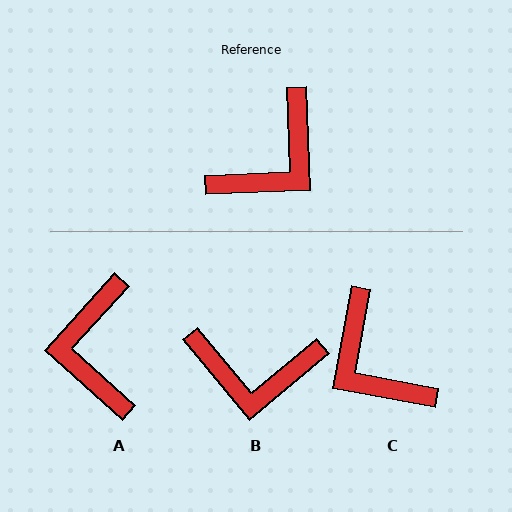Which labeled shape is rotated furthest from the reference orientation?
A, about 134 degrees away.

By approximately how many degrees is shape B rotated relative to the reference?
Approximately 52 degrees clockwise.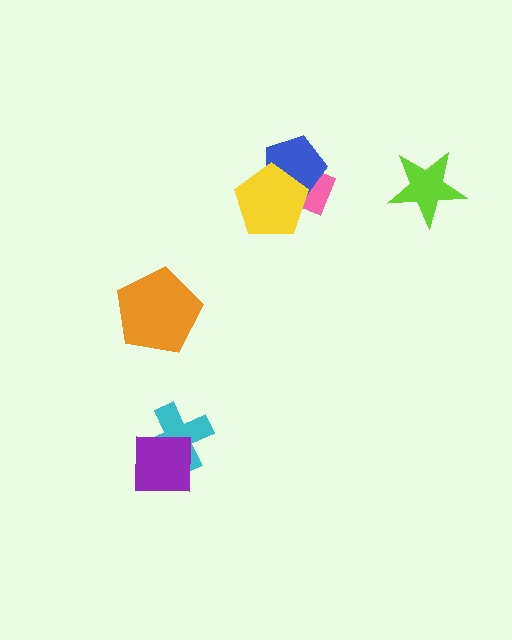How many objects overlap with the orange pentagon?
0 objects overlap with the orange pentagon.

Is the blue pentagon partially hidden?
Yes, it is partially covered by another shape.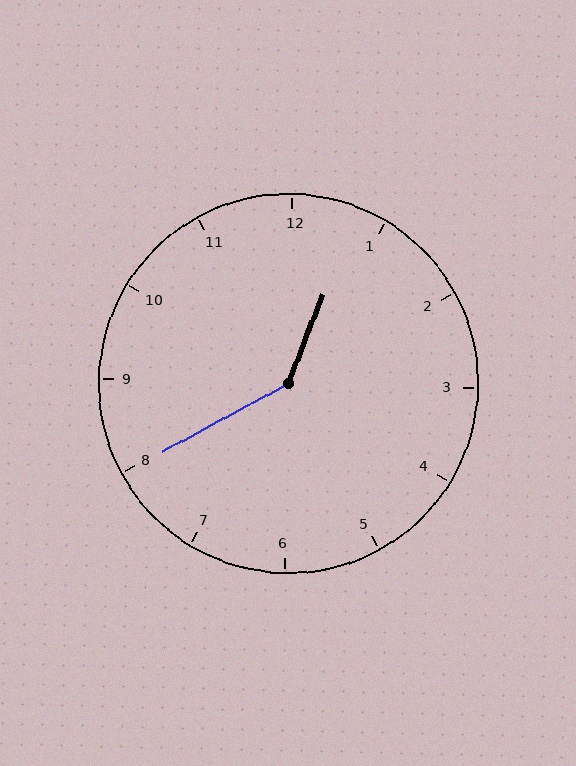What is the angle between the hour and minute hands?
Approximately 140 degrees.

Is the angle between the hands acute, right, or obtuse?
It is obtuse.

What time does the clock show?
12:40.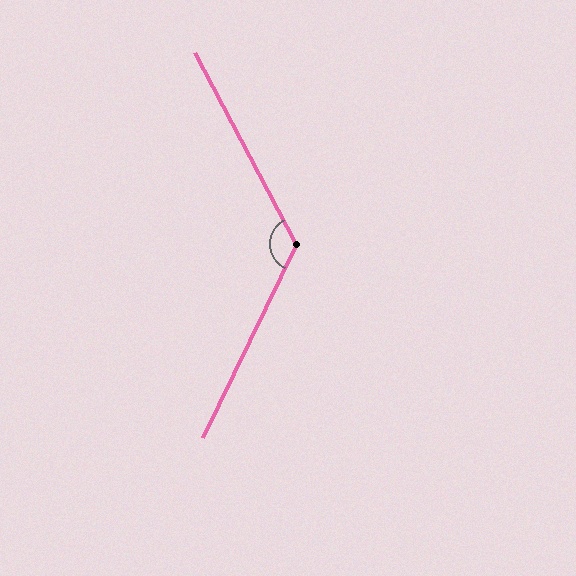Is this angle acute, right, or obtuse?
It is obtuse.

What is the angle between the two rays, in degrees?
Approximately 126 degrees.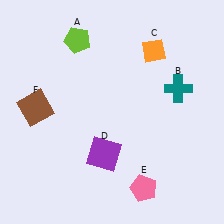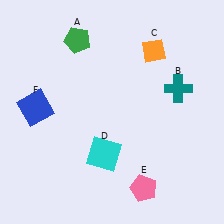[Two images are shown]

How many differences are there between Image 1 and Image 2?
There are 3 differences between the two images.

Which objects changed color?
A changed from lime to green. D changed from purple to cyan. F changed from brown to blue.